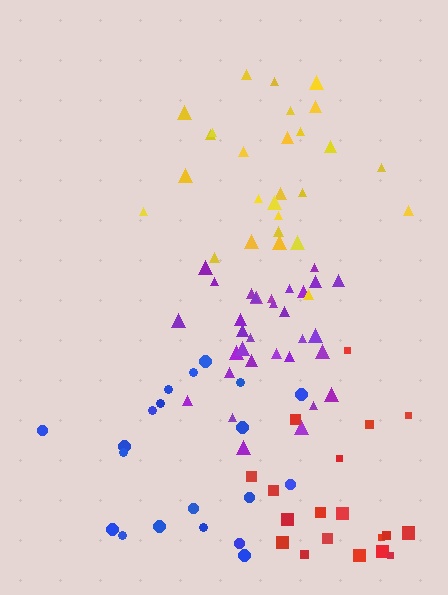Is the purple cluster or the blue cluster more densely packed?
Purple.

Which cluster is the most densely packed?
Purple.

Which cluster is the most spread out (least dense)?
Red.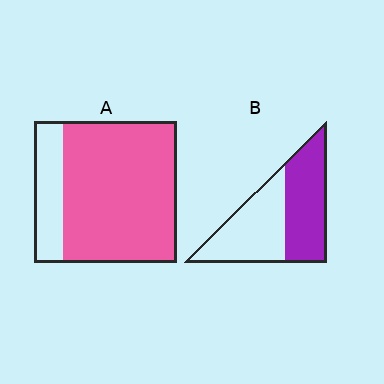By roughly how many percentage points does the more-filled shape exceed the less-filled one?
By roughly 30 percentage points (A over B).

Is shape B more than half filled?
Roughly half.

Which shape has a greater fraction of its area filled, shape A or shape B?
Shape A.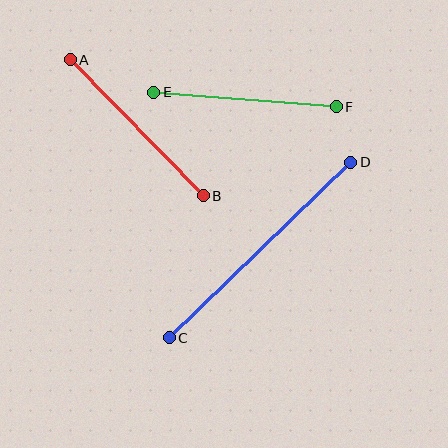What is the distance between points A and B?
The distance is approximately 190 pixels.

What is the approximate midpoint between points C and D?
The midpoint is at approximately (260, 250) pixels.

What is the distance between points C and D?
The distance is approximately 252 pixels.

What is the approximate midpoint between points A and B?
The midpoint is at approximately (137, 128) pixels.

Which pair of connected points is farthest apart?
Points C and D are farthest apart.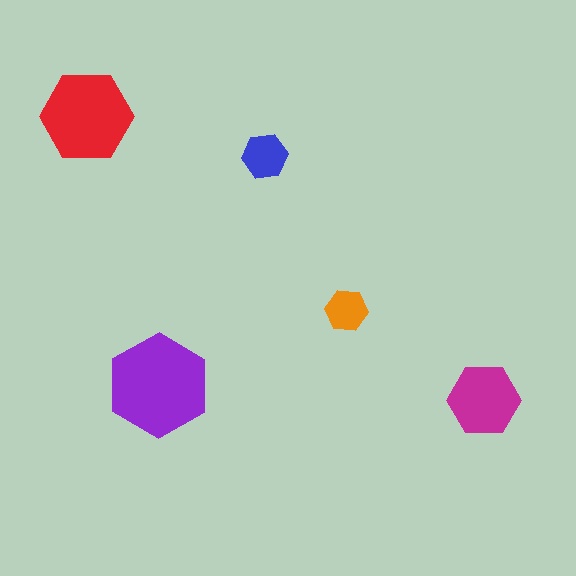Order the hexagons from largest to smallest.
the purple one, the red one, the magenta one, the blue one, the orange one.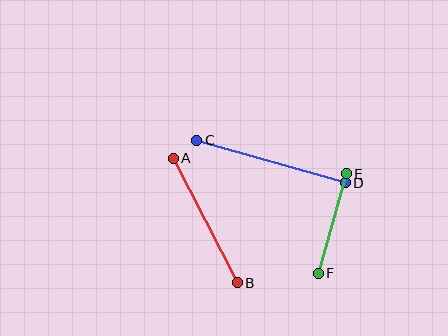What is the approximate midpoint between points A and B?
The midpoint is at approximately (205, 220) pixels.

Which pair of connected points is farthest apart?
Points C and D are farthest apart.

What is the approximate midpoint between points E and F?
The midpoint is at approximately (332, 223) pixels.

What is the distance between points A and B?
The distance is approximately 140 pixels.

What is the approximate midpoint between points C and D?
The midpoint is at approximately (271, 162) pixels.